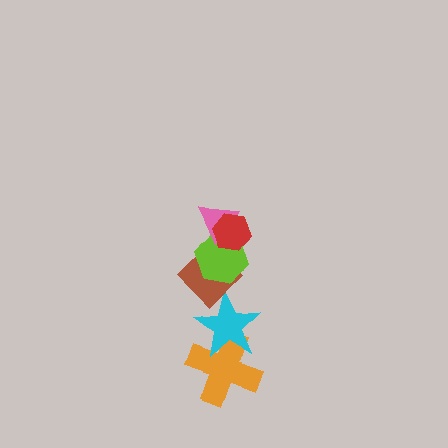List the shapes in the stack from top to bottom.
From top to bottom: the red hexagon, the pink triangle, the lime hexagon, the brown diamond, the cyan star, the orange cross.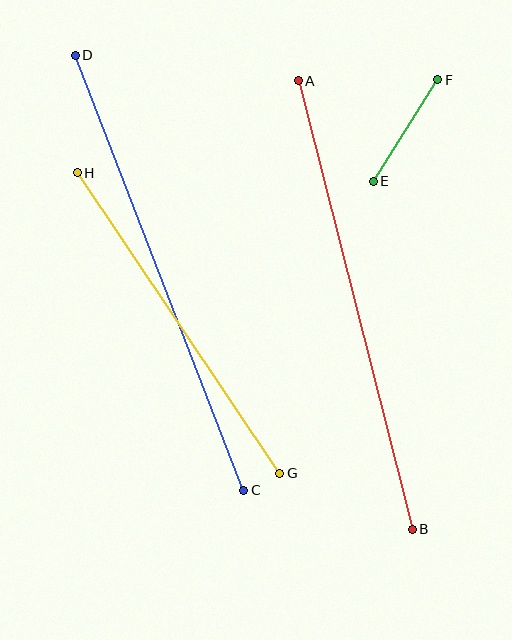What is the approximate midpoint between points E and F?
The midpoint is at approximately (406, 131) pixels.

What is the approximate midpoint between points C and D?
The midpoint is at approximately (159, 273) pixels.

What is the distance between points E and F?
The distance is approximately 120 pixels.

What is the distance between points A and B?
The distance is approximately 462 pixels.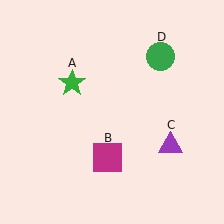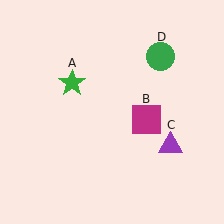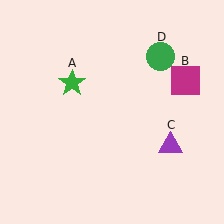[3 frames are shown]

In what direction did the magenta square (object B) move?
The magenta square (object B) moved up and to the right.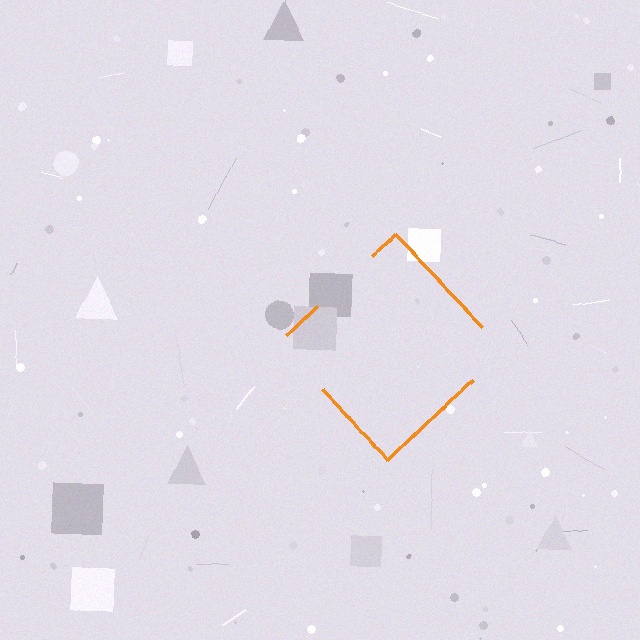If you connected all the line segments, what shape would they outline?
They would outline a diamond.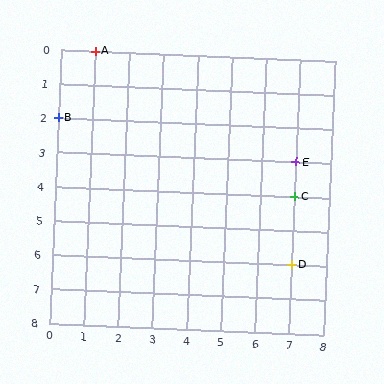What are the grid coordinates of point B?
Point B is at grid coordinates (0, 2).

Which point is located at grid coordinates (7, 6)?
Point D is at (7, 6).